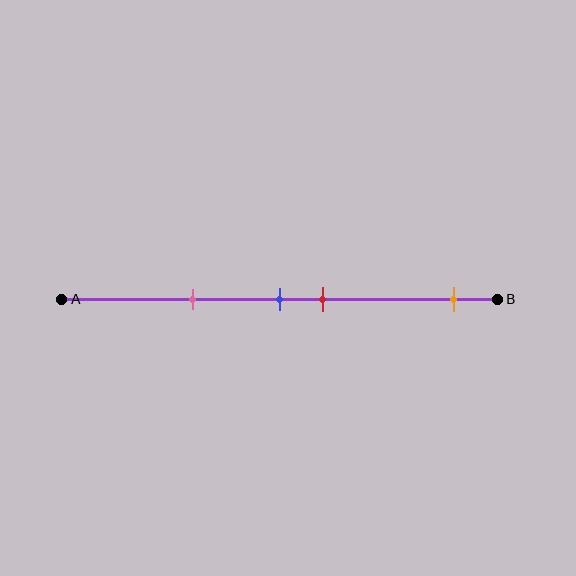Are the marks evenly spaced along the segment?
No, the marks are not evenly spaced.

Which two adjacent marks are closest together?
The blue and red marks are the closest adjacent pair.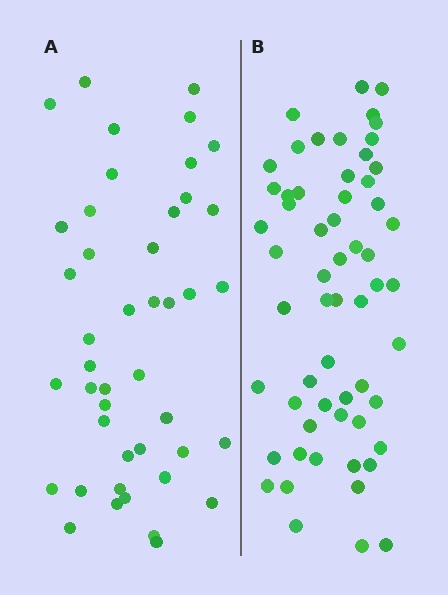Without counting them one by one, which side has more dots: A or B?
Region B (the right region) has more dots.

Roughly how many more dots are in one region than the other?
Region B has approximately 15 more dots than region A.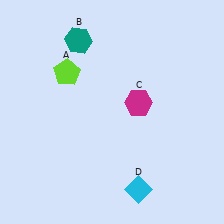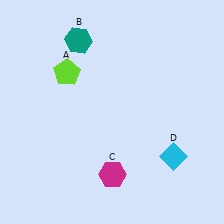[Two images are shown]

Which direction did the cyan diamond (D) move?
The cyan diamond (D) moved right.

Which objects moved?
The objects that moved are: the magenta hexagon (C), the cyan diamond (D).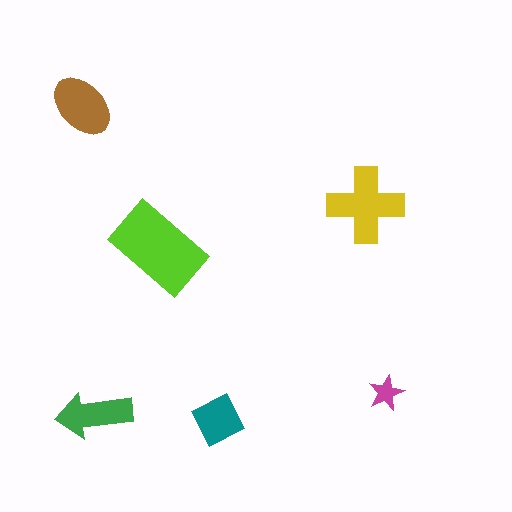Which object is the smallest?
The magenta star.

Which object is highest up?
The brown ellipse is topmost.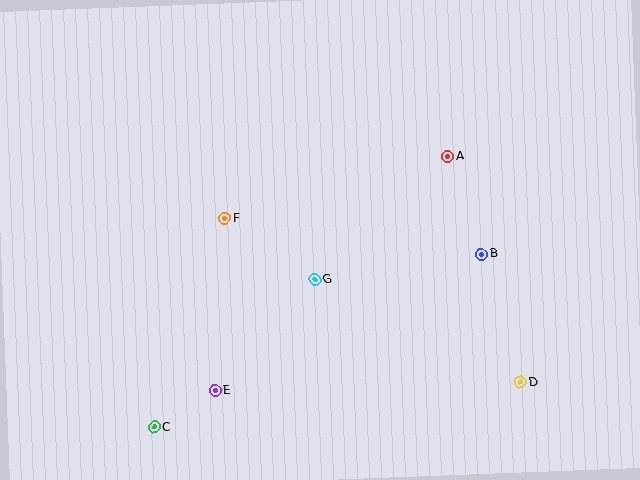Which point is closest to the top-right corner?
Point A is closest to the top-right corner.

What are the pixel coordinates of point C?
Point C is at (154, 427).